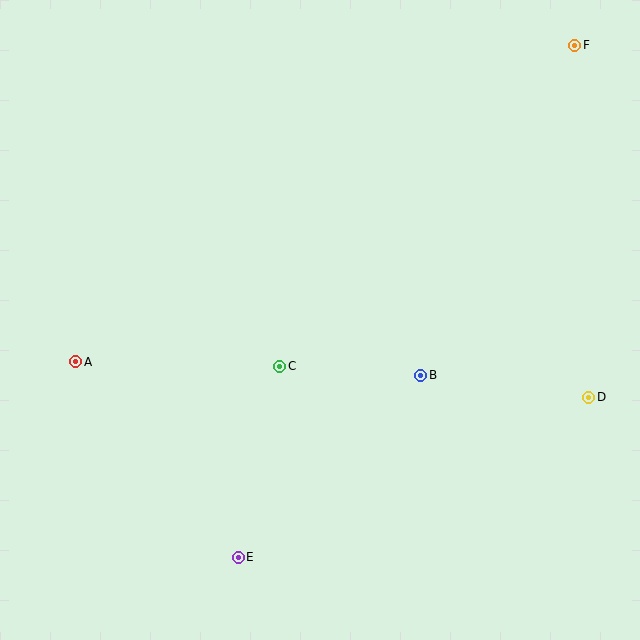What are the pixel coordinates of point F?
Point F is at (575, 45).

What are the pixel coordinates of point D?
Point D is at (589, 397).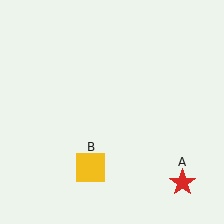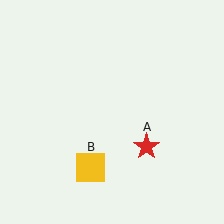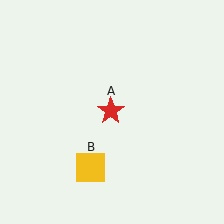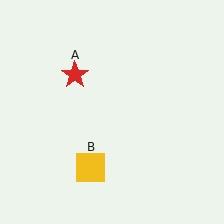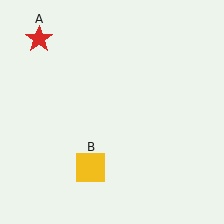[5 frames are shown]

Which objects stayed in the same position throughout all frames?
Yellow square (object B) remained stationary.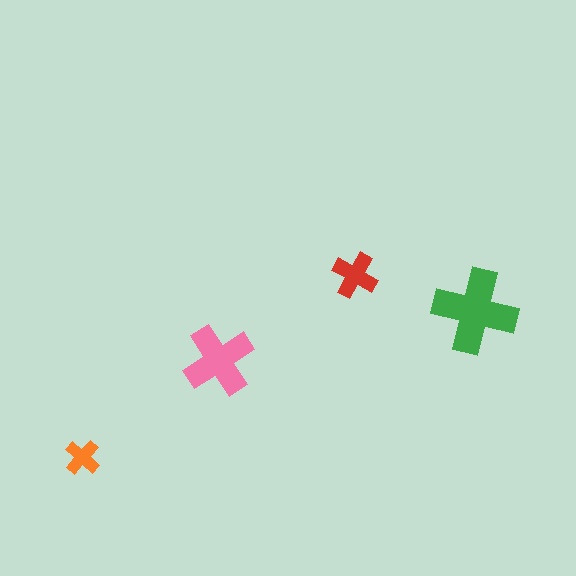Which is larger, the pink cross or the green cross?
The green one.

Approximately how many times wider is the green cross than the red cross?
About 2 times wider.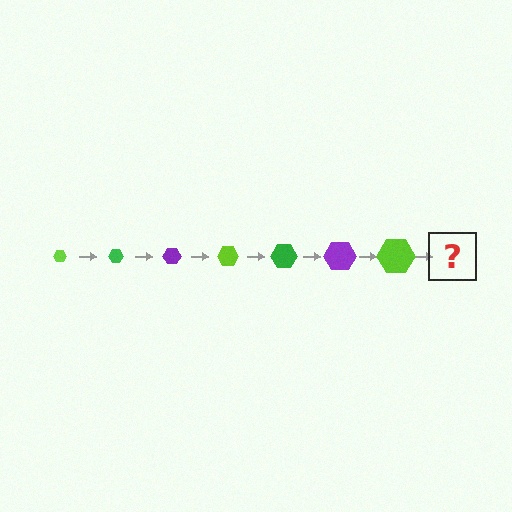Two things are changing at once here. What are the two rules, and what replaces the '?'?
The two rules are that the hexagon grows larger each step and the color cycles through lime, green, and purple. The '?' should be a green hexagon, larger than the previous one.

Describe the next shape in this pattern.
It should be a green hexagon, larger than the previous one.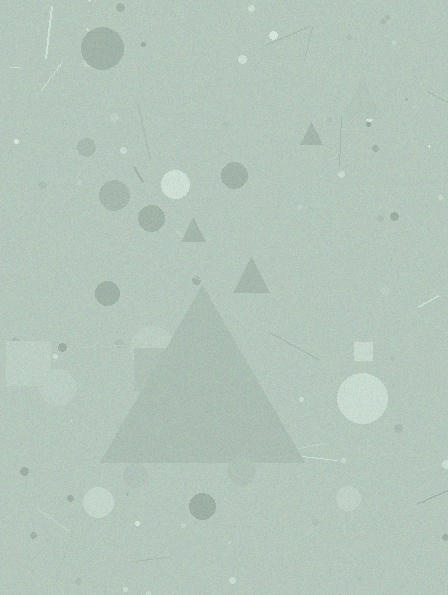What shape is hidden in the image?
A triangle is hidden in the image.